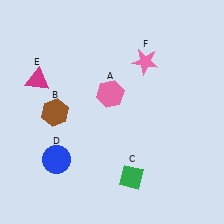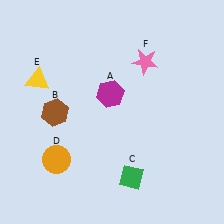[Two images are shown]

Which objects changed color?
A changed from pink to magenta. D changed from blue to orange. E changed from magenta to yellow.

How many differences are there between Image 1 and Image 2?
There are 3 differences between the two images.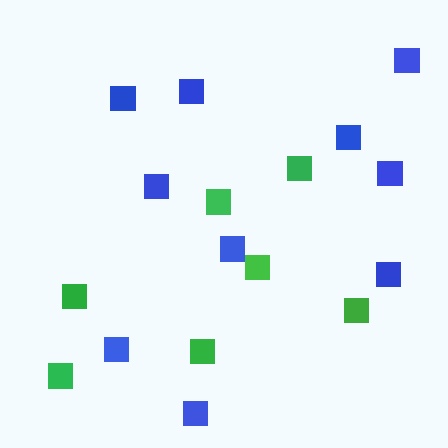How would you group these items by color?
There are 2 groups: one group of green squares (7) and one group of blue squares (10).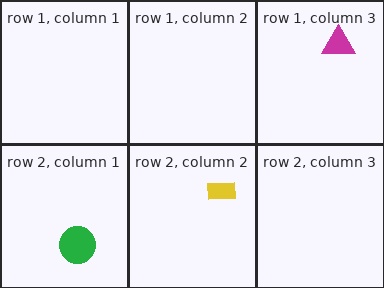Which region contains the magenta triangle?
The row 1, column 3 region.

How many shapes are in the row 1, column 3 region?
1.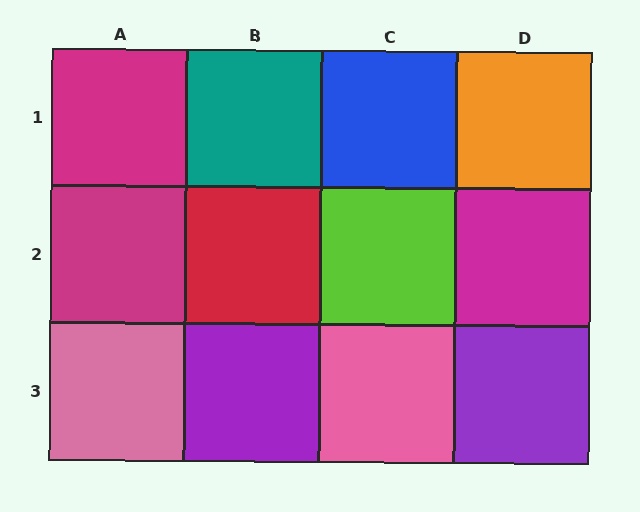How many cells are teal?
1 cell is teal.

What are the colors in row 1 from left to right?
Magenta, teal, blue, orange.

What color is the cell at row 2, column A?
Magenta.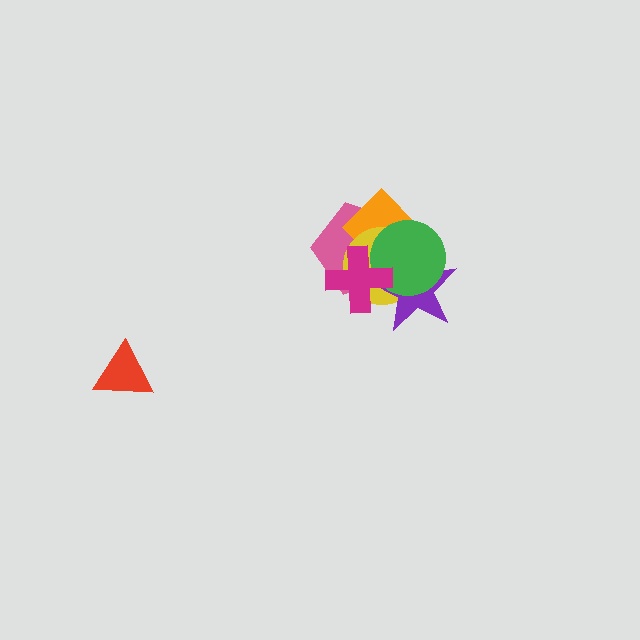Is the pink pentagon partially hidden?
Yes, it is partially covered by another shape.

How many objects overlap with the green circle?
5 objects overlap with the green circle.